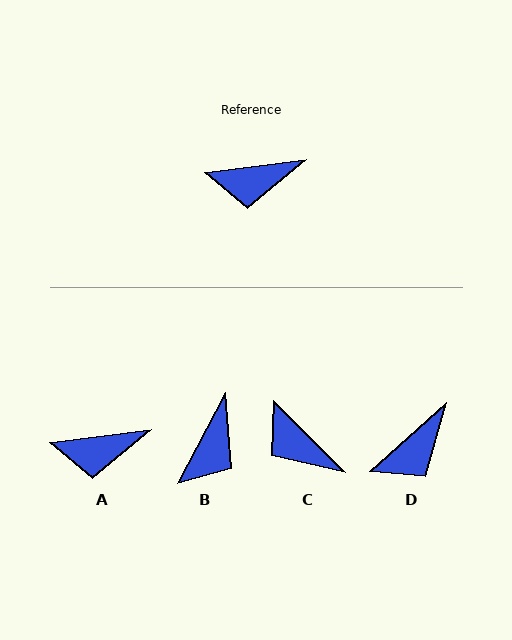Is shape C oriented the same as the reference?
No, it is off by about 52 degrees.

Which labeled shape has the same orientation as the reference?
A.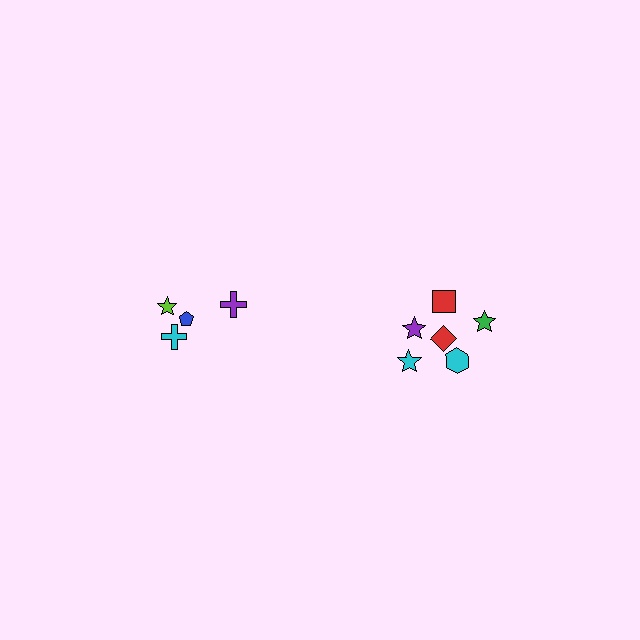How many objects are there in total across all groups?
There are 11 objects.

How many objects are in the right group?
There are 7 objects.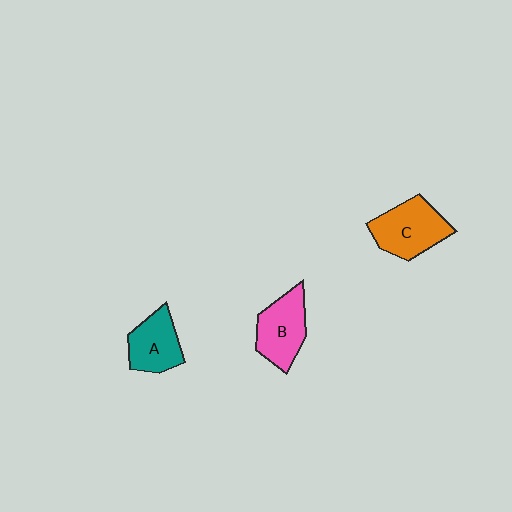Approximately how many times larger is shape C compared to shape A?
Approximately 1.3 times.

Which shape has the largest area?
Shape C (orange).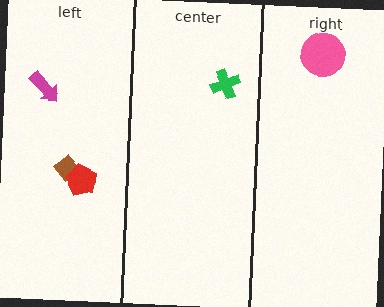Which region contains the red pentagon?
The left region.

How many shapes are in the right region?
1.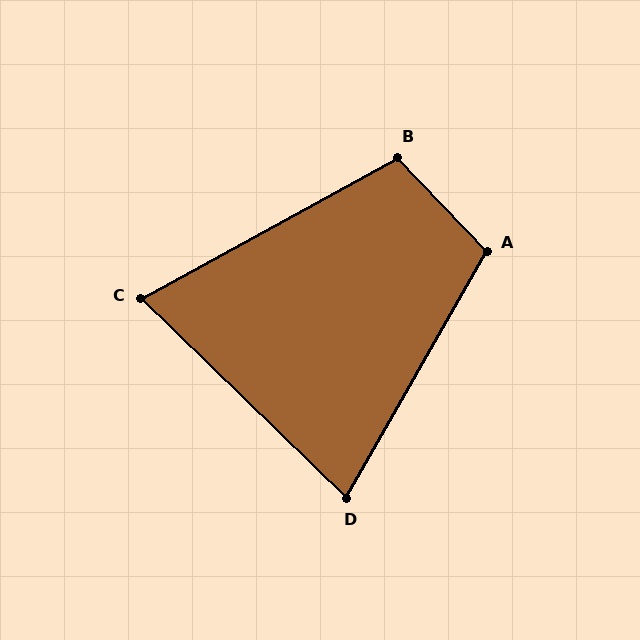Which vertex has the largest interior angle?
A, at approximately 107 degrees.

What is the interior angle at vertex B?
Approximately 105 degrees (obtuse).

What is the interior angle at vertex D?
Approximately 75 degrees (acute).